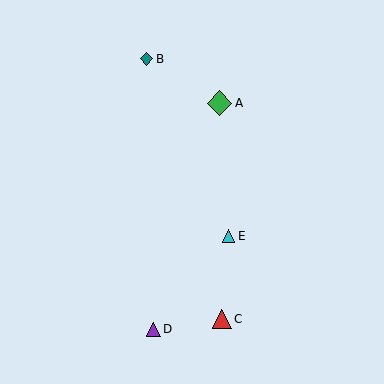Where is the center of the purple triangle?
The center of the purple triangle is at (153, 329).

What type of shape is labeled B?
Shape B is a teal diamond.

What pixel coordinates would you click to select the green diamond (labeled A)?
Click at (220, 103) to select the green diamond A.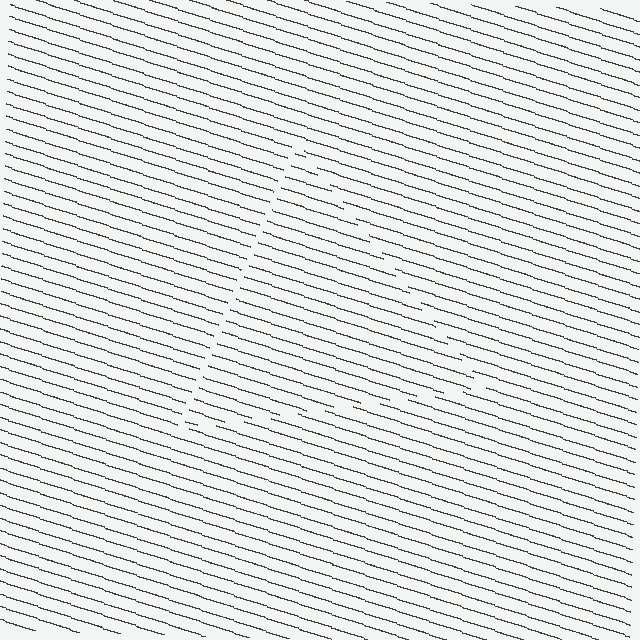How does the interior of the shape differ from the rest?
The interior of the shape contains the same grating, shifted by half a period — the contour is defined by the phase discontinuity where line-ends from the inner and outer gratings abut.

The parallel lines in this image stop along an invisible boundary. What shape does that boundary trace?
An illusory triangle. The interior of the shape contains the same grating, shifted by half a period — the contour is defined by the phase discontinuity where line-ends from the inner and outer gratings abut.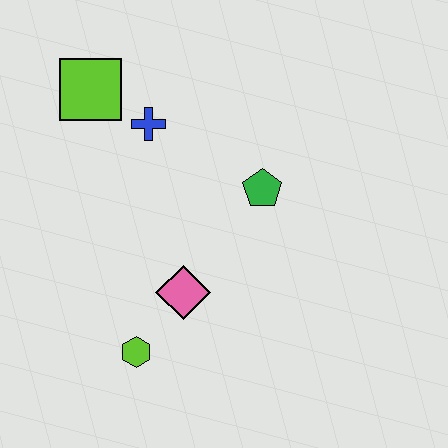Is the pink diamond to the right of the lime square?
Yes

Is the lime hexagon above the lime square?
No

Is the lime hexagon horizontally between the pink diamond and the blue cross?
No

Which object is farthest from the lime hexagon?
The lime square is farthest from the lime hexagon.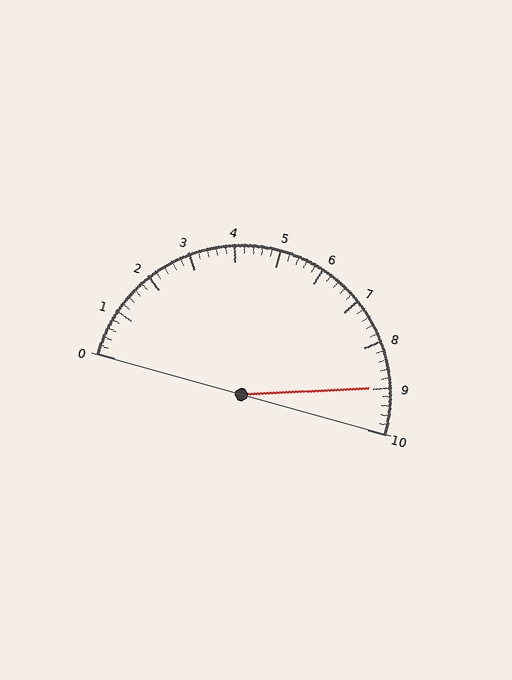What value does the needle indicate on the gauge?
The needle indicates approximately 9.0.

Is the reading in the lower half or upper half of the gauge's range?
The reading is in the upper half of the range (0 to 10).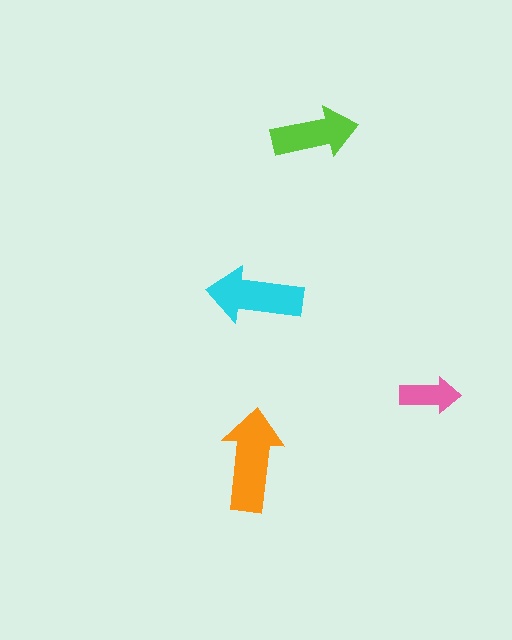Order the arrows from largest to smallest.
the orange one, the cyan one, the lime one, the pink one.